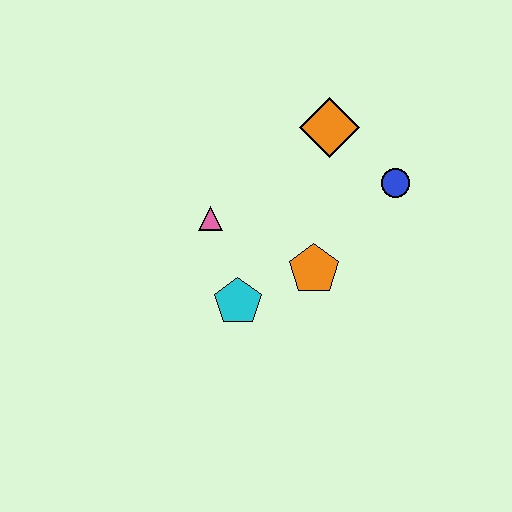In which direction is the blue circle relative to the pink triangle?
The blue circle is to the right of the pink triangle.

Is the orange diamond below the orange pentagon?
No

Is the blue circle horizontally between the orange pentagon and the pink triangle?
No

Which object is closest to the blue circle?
The orange diamond is closest to the blue circle.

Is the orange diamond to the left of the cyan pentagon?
No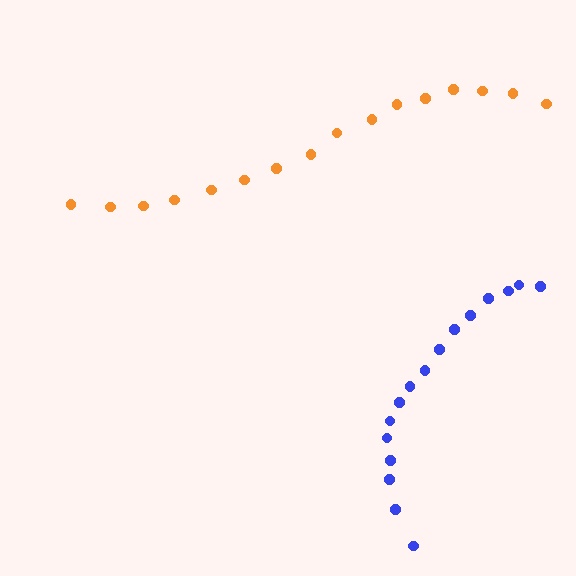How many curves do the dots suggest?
There are 2 distinct paths.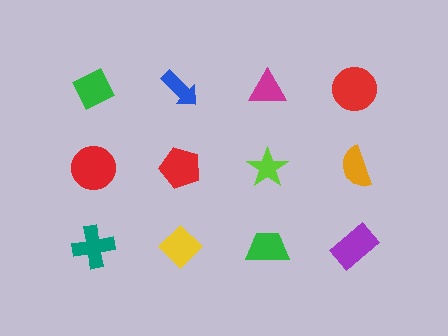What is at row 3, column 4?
A purple rectangle.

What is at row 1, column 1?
A green diamond.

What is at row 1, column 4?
A red circle.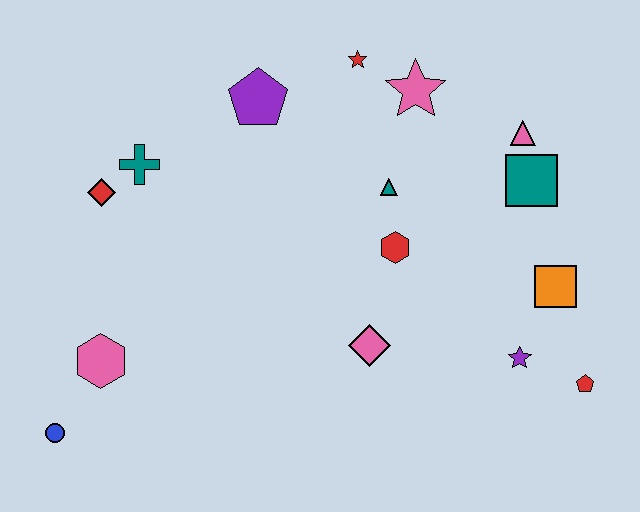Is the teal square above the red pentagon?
Yes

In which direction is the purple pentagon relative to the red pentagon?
The purple pentagon is to the left of the red pentagon.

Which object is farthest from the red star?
The blue circle is farthest from the red star.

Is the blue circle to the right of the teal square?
No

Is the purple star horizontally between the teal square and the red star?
Yes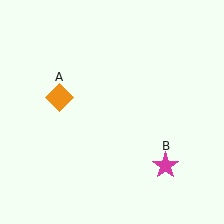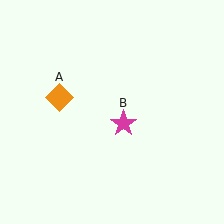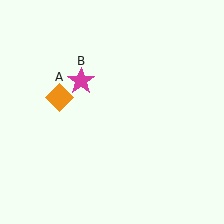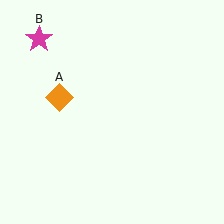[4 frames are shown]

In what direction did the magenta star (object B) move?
The magenta star (object B) moved up and to the left.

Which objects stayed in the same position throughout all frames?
Orange diamond (object A) remained stationary.